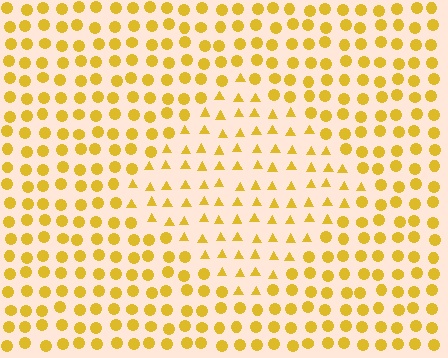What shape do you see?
I see a diamond.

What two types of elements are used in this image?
The image uses triangles inside the diamond region and circles outside it.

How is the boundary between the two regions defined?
The boundary is defined by a change in element shape: triangles inside vs. circles outside. All elements share the same color and spacing.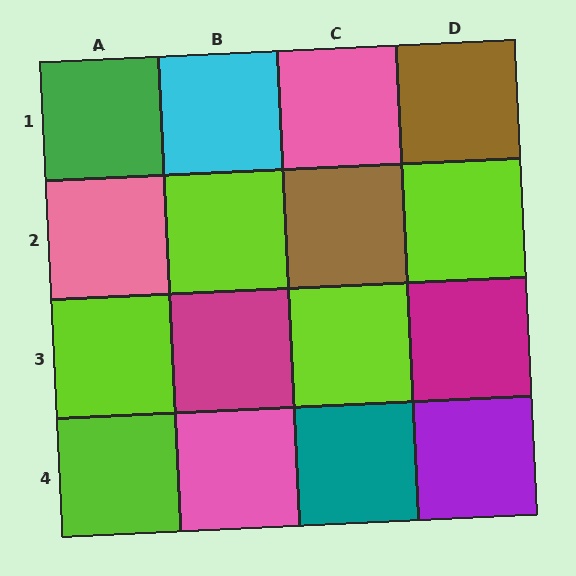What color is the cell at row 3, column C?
Lime.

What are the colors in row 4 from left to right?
Lime, pink, teal, purple.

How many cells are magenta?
2 cells are magenta.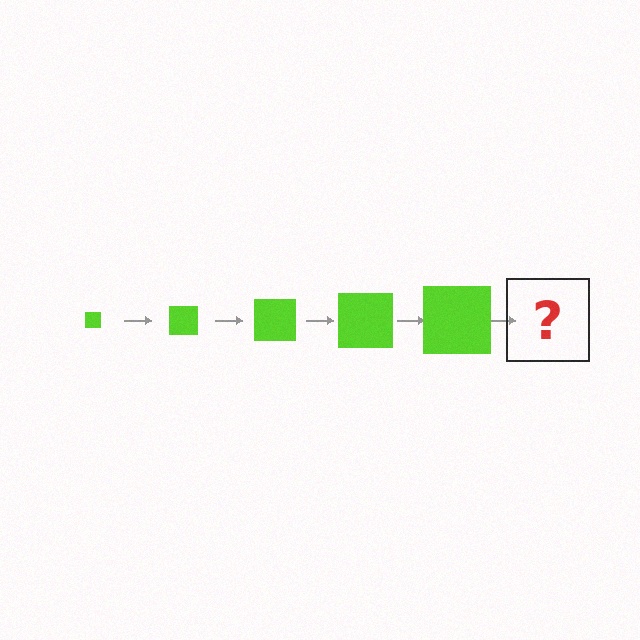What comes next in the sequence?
The next element should be a lime square, larger than the previous one.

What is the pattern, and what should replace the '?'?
The pattern is that the square gets progressively larger each step. The '?' should be a lime square, larger than the previous one.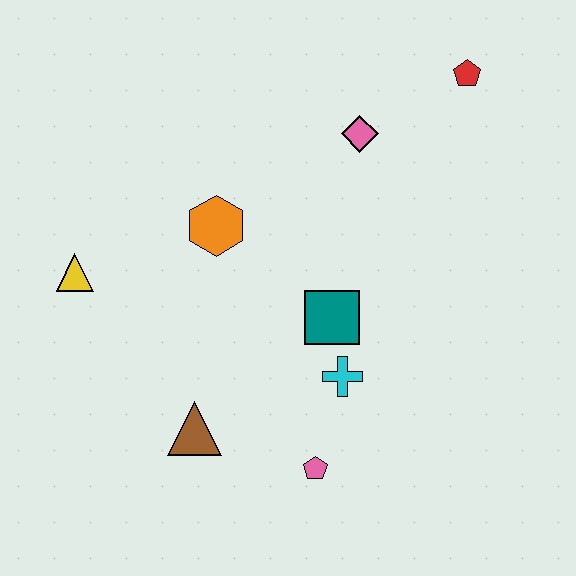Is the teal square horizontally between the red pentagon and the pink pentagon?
Yes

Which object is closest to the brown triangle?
The pink pentagon is closest to the brown triangle.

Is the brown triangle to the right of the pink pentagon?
No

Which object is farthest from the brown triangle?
The red pentagon is farthest from the brown triangle.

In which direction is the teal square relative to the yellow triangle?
The teal square is to the right of the yellow triangle.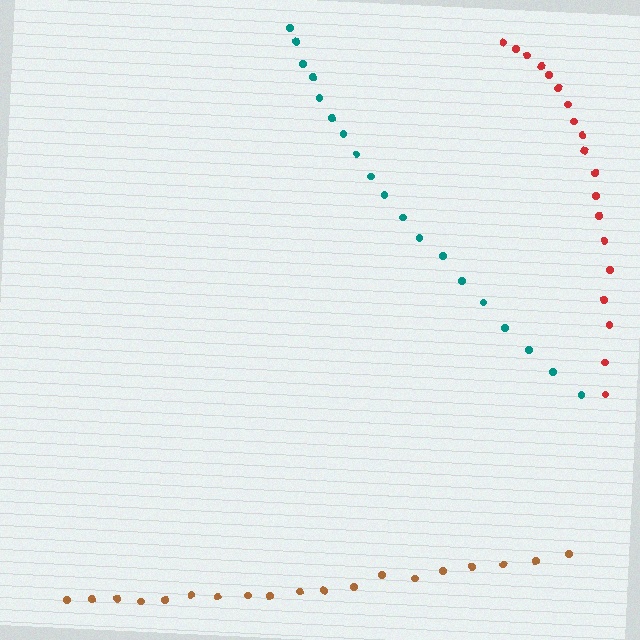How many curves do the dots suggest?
There are 3 distinct paths.